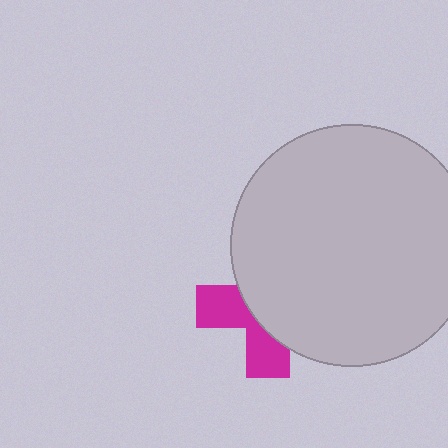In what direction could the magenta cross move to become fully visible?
The magenta cross could move left. That would shift it out from behind the light gray circle entirely.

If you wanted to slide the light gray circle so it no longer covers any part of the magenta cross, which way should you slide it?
Slide it right — that is the most direct way to separate the two shapes.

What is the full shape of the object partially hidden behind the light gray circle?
The partially hidden object is a magenta cross.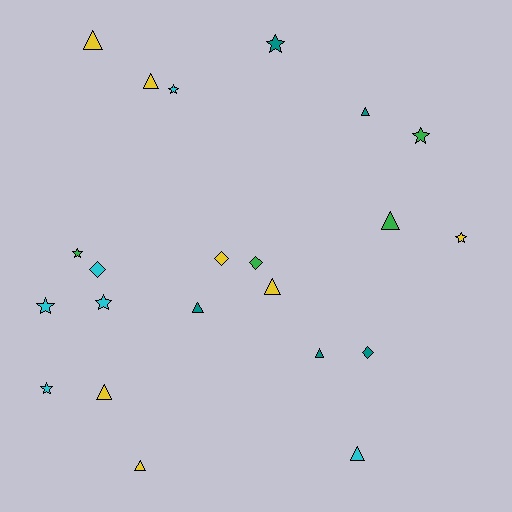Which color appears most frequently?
Yellow, with 7 objects.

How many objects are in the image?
There are 22 objects.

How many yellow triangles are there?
There are 5 yellow triangles.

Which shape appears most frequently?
Triangle, with 10 objects.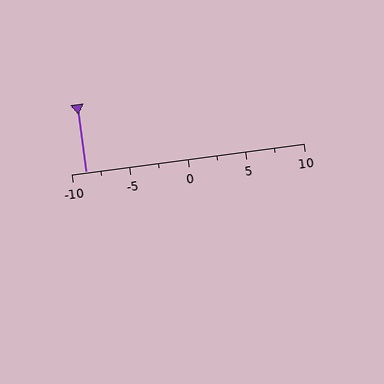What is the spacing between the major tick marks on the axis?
The major ticks are spaced 5 apart.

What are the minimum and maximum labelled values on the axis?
The axis runs from -10 to 10.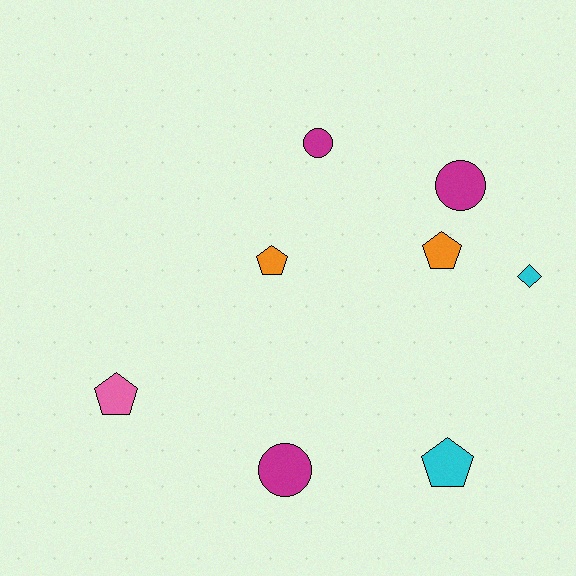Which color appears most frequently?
Magenta, with 3 objects.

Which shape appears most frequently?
Pentagon, with 4 objects.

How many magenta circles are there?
There are 3 magenta circles.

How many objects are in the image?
There are 8 objects.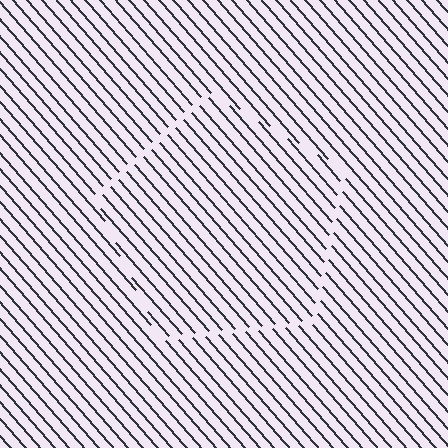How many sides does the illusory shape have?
5 sides — the line-ends trace a pentagon.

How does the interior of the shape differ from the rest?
The interior of the shape contains the same grating, shifted by half a period — the contour is defined by the phase discontinuity where line-ends from the inner and outer gratings abut.